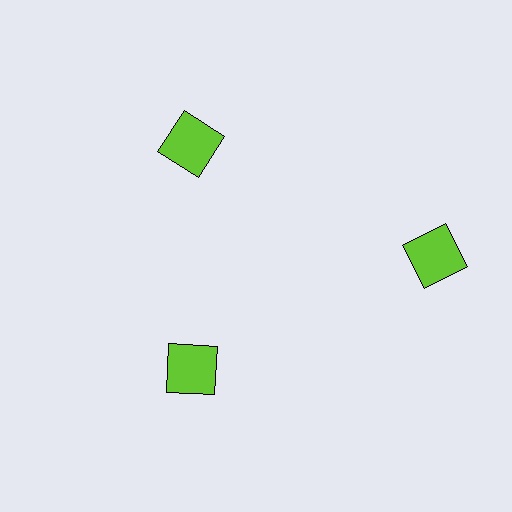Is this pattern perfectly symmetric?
No. The 3 lime squares are arranged in a ring, but one element near the 3 o'clock position is pushed outward from the center, breaking the 3-fold rotational symmetry.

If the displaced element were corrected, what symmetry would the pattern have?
It would have 3-fold rotational symmetry — the pattern would map onto itself every 120 degrees.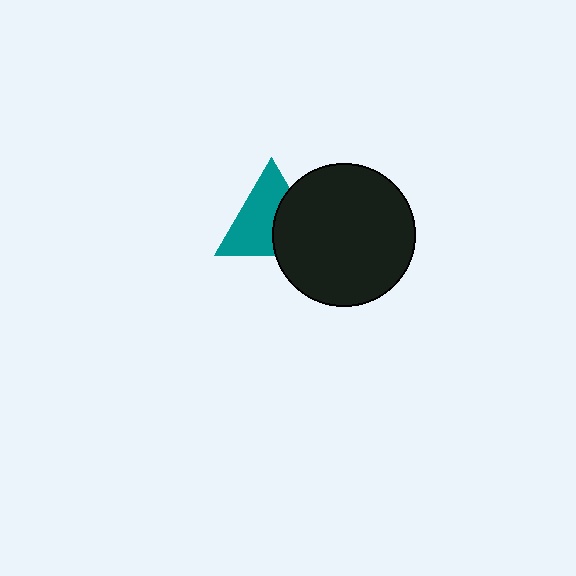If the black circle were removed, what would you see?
You would see the complete teal triangle.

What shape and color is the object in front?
The object in front is a black circle.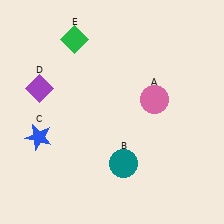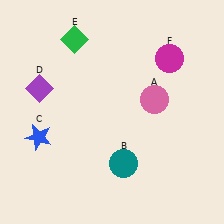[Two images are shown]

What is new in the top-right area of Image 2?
A magenta circle (F) was added in the top-right area of Image 2.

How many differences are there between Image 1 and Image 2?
There is 1 difference between the two images.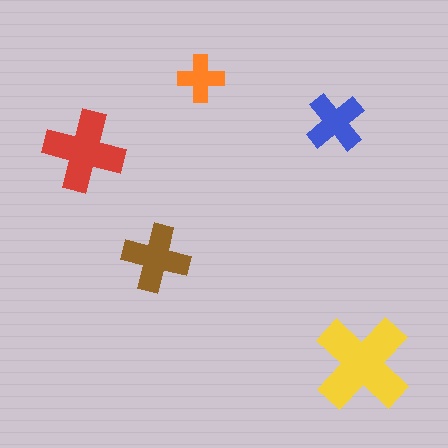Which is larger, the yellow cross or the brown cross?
The yellow one.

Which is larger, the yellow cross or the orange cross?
The yellow one.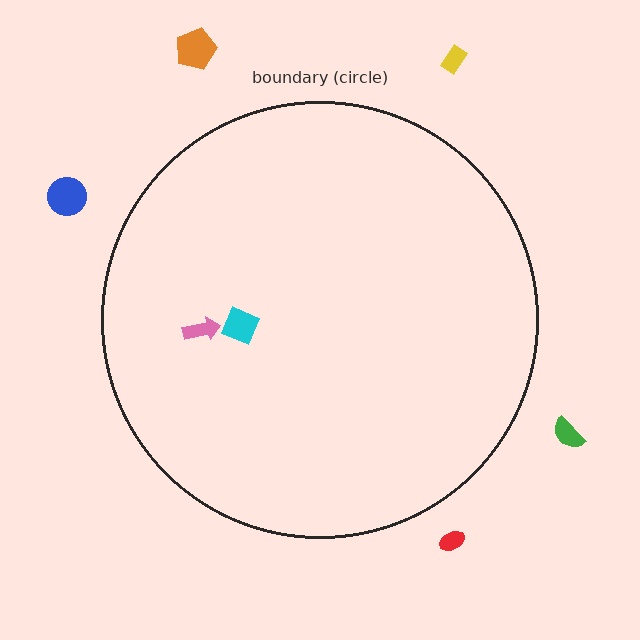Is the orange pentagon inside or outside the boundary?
Outside.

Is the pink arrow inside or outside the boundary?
Inside.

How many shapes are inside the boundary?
2 inside, 5 outside.